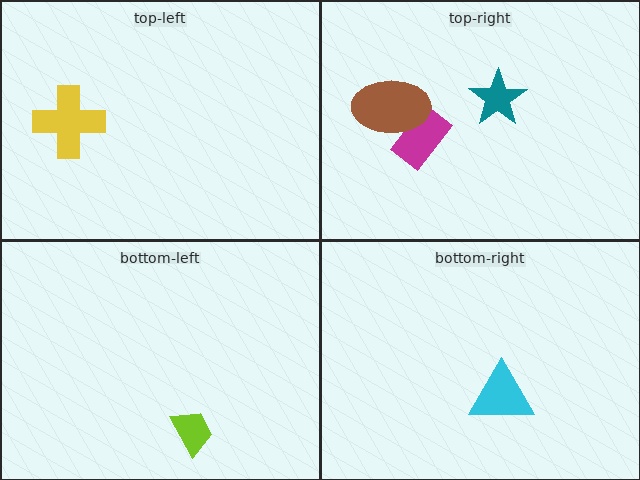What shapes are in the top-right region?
The magenta rectangle, the brown ellipse, the teal star.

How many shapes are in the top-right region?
3.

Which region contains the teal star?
The top-right region.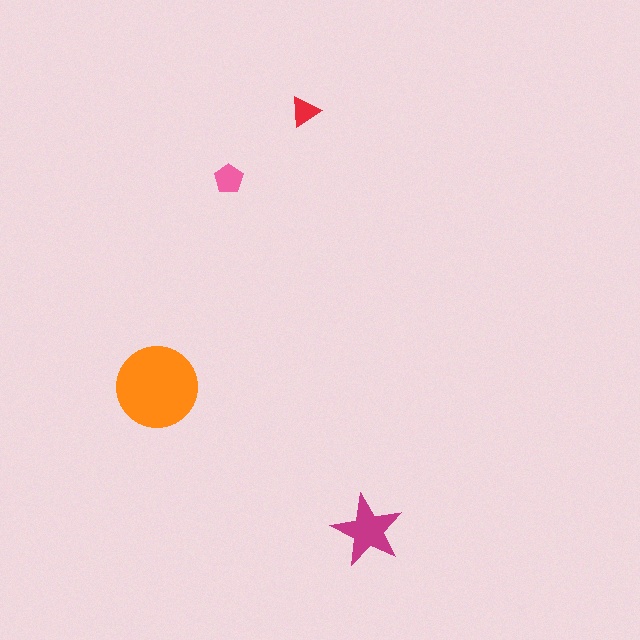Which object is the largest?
The orange circle.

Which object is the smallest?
The red triangle.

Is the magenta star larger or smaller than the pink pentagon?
Larger.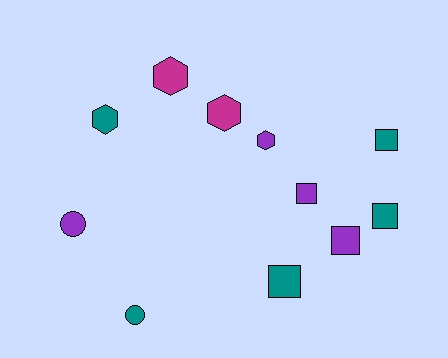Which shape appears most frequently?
Square, with 5 objects.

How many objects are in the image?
There are 11 objects.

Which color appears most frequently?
Teal, with 5 objects.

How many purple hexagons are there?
There is 1 purple hexagon.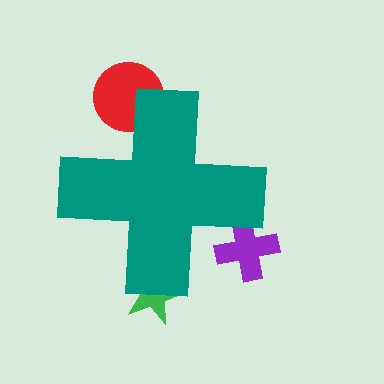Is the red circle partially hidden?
Yes, the red circle is partially hidden behind the teal cross.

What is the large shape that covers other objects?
A teal cross.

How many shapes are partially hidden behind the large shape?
3 shapes are partially hidden.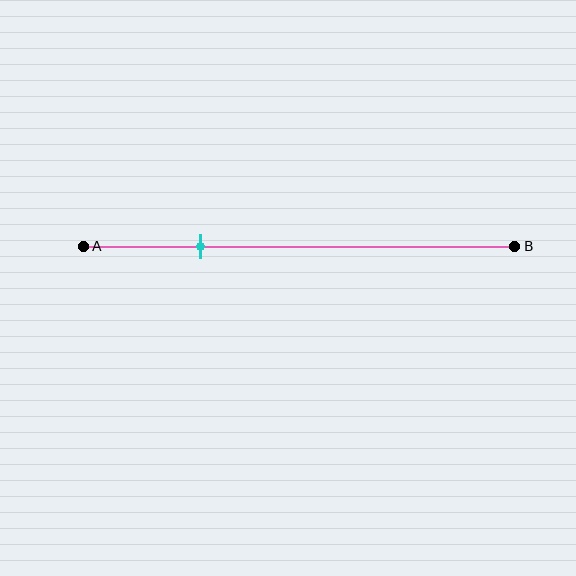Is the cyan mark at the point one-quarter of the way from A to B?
Yes, the mark is approximately at the one-quarter point.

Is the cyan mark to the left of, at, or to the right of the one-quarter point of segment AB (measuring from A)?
The cyan mark is approximately at the one-quarter point of segment AB.